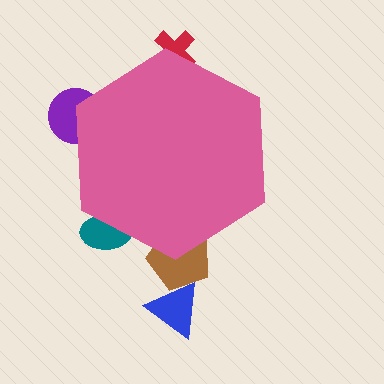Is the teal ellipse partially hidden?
Yes, the teal ellipse is partially hidden behind the pink hexagon.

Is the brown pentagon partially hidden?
Yes, the brown pentagon is partially hidden behind the pink hexagon.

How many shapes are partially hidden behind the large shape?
4 shapes are partially hidden.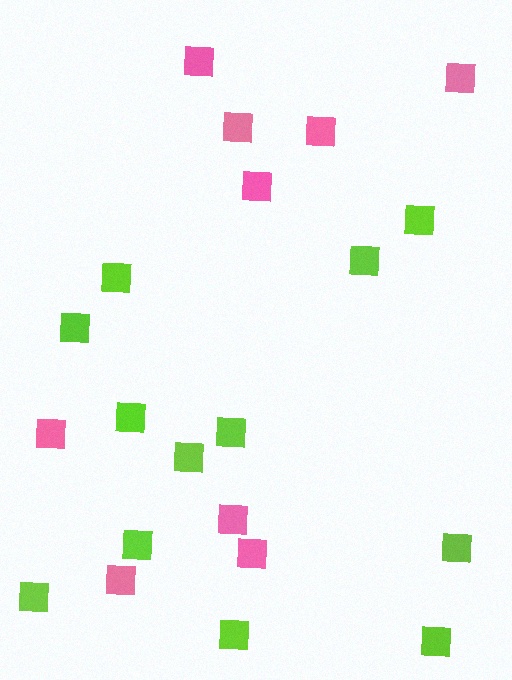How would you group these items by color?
There are 2 groups: one group of lime squares (12) and one group of pink squares (9).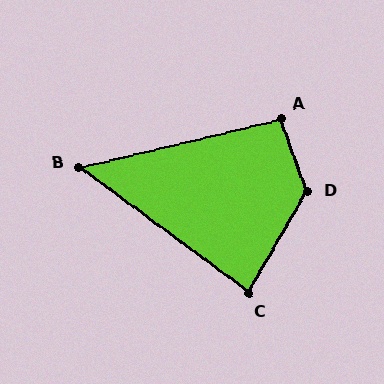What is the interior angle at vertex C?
Approximately 84 degrees (acute).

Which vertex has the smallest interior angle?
B, at approximately 50 degrees.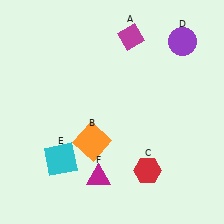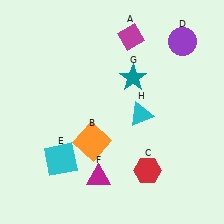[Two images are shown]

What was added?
A teal star (G), a cyan triangle (H) were added in Image 2.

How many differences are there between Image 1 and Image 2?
There are 2 differences between the two images.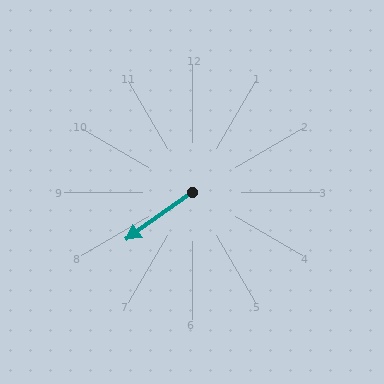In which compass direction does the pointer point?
Southwest.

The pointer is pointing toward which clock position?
Roughly 8 o'clock.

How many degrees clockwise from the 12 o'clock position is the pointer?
Approximately 234 degrees.